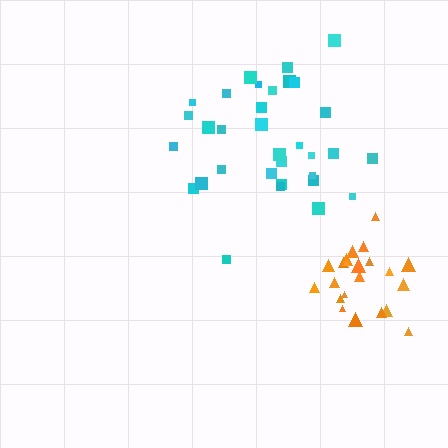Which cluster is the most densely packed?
Orange.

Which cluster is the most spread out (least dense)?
Cyan.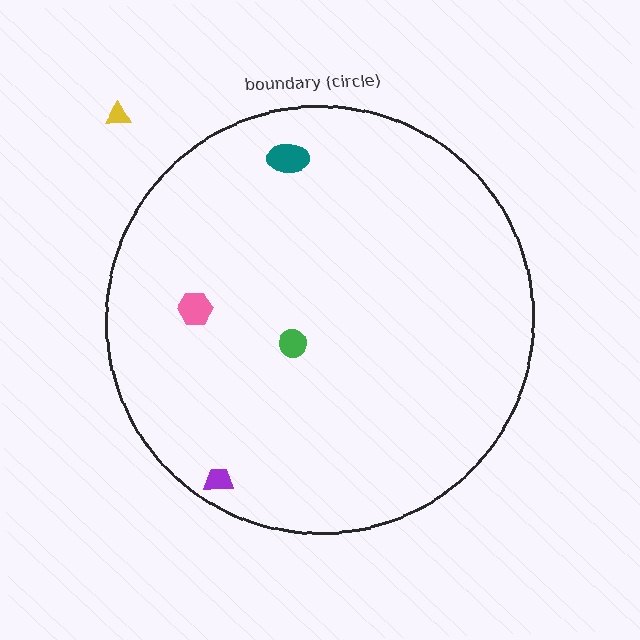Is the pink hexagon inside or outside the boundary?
Inside.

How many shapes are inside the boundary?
4 inside, 1 outside.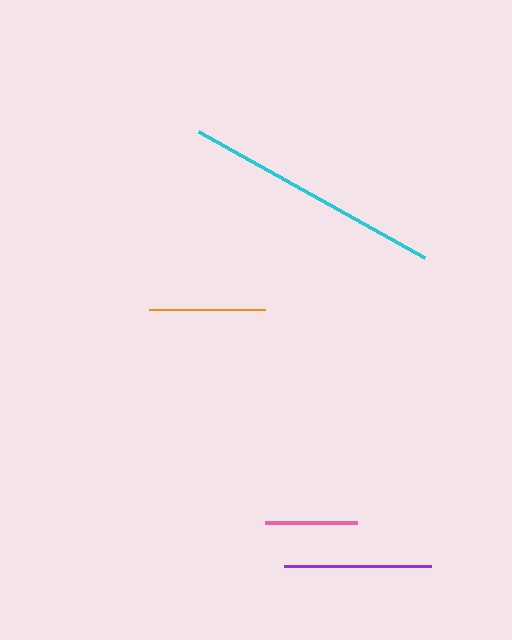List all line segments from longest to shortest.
From longest to shortest: cyan, purple, orange, pink.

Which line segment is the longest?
The cyan line is the longest at approximately 259 pixels.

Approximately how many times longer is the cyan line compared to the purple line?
The cyan line is approximately 1.8 times the length of the purple line.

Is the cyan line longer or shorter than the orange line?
The cyan line is longer than the orange line.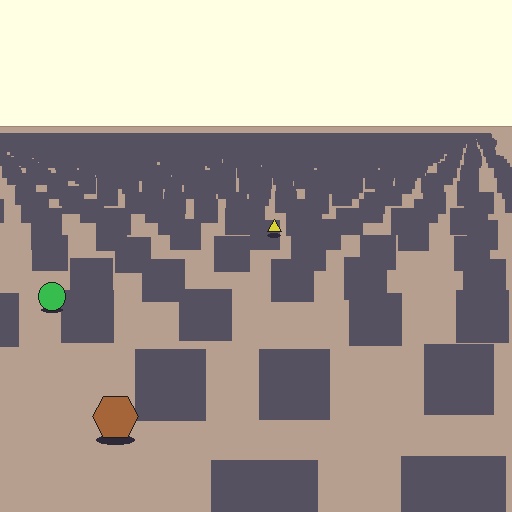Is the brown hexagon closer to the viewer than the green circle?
Yes. The brown hexagon is closer — you can tell from the texture gradient: the ground texture is coarser near it.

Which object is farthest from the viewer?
The yellow triangle is farthest from the viewer. It appears smaller and the ground texture around it is denser.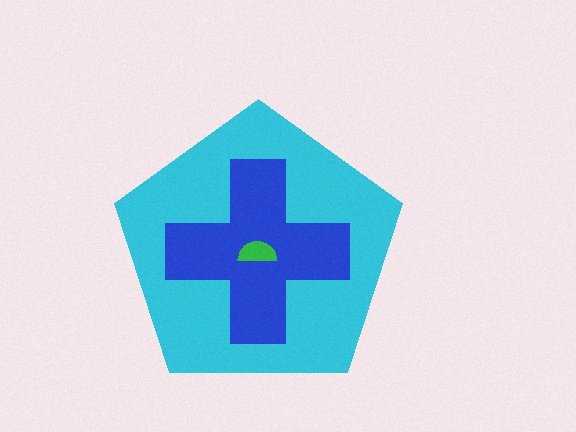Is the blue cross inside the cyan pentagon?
Yes.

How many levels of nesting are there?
3.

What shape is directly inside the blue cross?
The green semicircle.